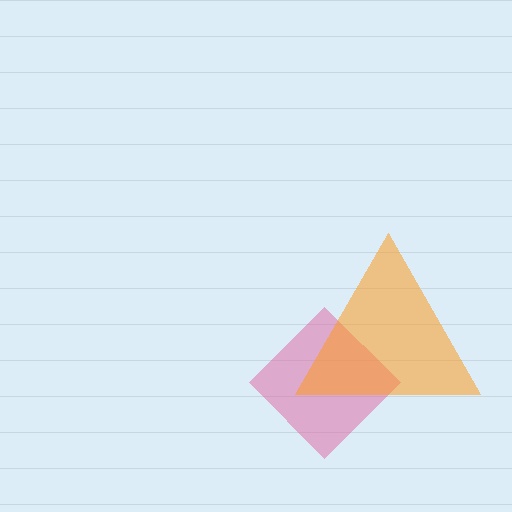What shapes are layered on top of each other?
The layered shapes are: a pink diamond, an orange triangle.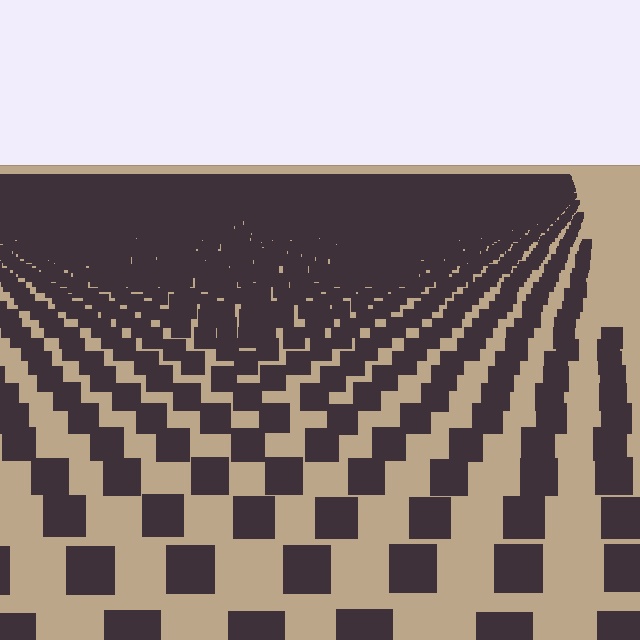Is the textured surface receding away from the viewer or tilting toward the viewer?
The surface is receding away from the viewer. Texture elements get smaller and denser toward the top.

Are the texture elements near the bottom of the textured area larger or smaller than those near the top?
Larger. Near the bottom, elements are closer to the viewer and appear at a bigger on-screen size.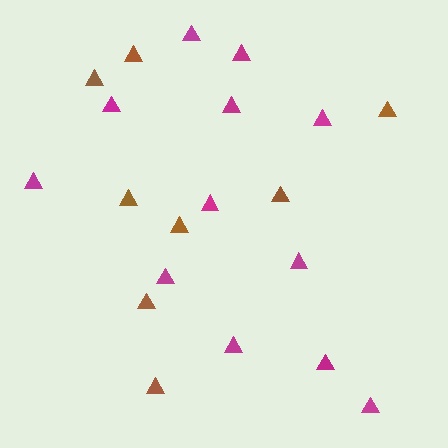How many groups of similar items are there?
There are 2 groups: one group of magenta triangles (12) and one group of brown triangles (8).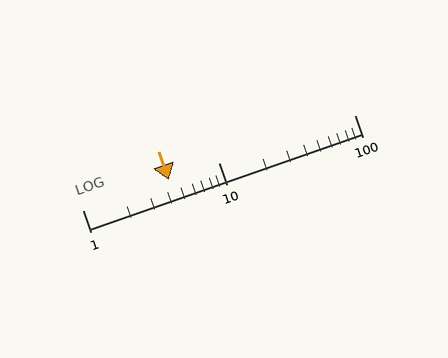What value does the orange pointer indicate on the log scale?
The pointer indicates approximately 4.3.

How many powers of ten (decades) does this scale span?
The scale spans 2 decades, from 1 to 100.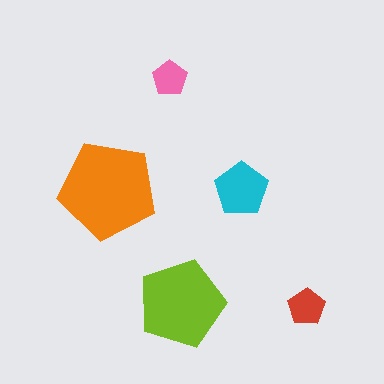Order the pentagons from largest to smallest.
the orange one, the lime one, the cyan one, the red one, the pink one.